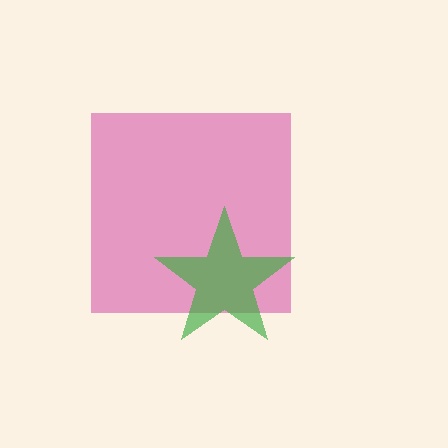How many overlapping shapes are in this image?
There are 2 overlapping shapes in the image.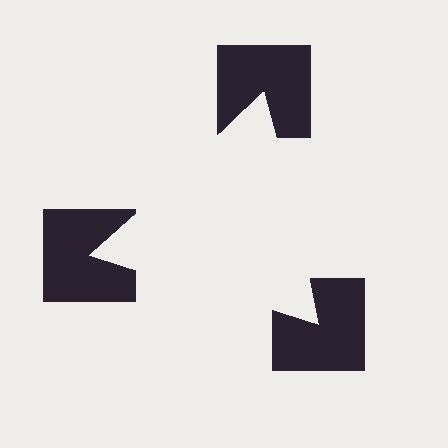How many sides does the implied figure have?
3 sides.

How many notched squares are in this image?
There are 3 — one at each vertex of the illusory triangle.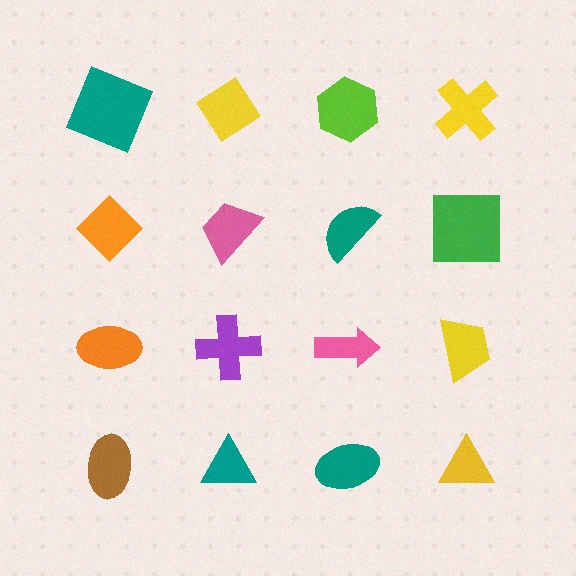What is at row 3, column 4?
A yellow trapezoid.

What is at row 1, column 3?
A lime hexagon.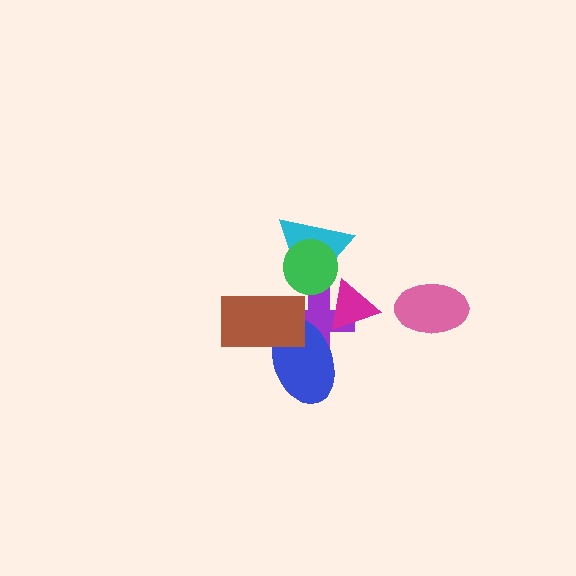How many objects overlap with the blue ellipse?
2 objects overlap with the blue ellipse.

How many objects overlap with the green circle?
2 objects overlap with the green circle.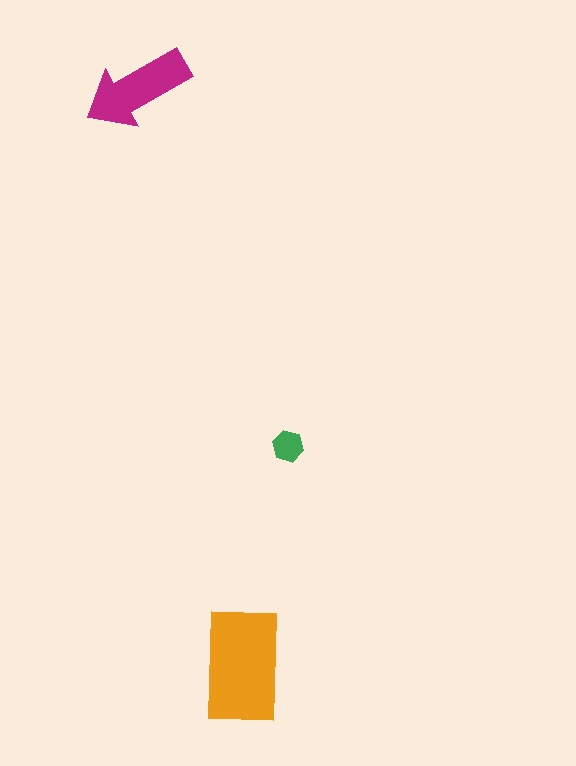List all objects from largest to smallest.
The orange rectangle, the magenta arrow, the green hexagon.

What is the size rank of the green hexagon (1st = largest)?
3rd.